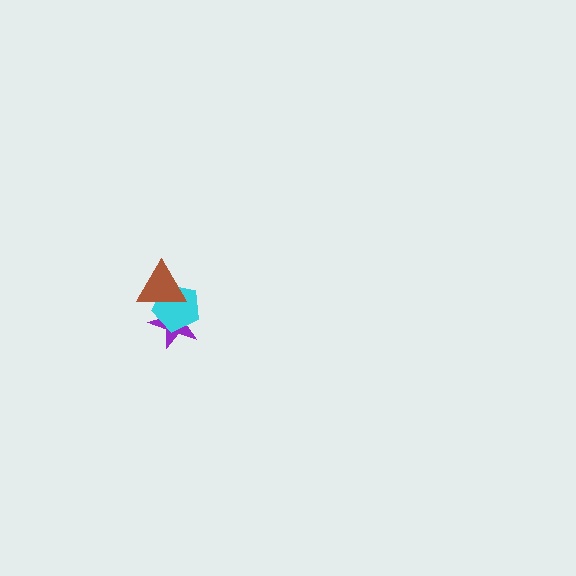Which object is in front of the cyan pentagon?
The brown triangle is in front of the cyan pentagon.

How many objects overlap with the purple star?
2 objects overlap with the purple star.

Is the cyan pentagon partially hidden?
Yes, it is partially covered by another shape.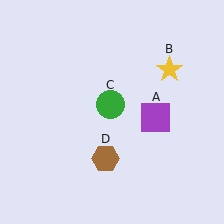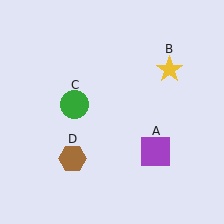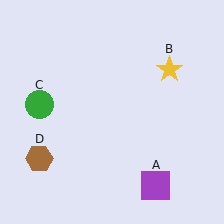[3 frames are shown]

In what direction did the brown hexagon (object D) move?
The brown hexagon (object D) moved left.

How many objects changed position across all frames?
3 objects changed position: purple square (object A), green circle (object C), brown hexagon (object D).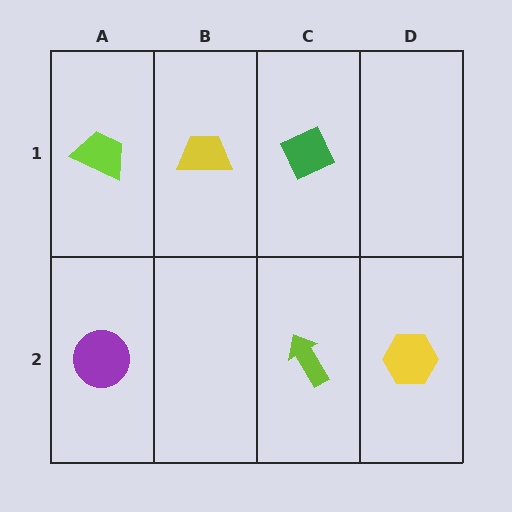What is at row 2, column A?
A purple circle.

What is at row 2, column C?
A lime arrow.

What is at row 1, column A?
A lime trapezoid.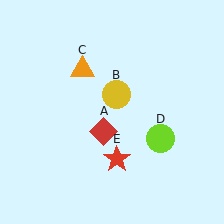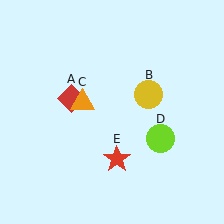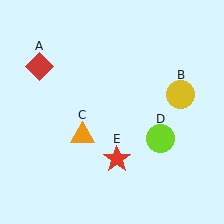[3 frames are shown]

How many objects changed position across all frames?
3 objects changed position: red diamond (object A), yellow circle (object B), orange triangle (object C).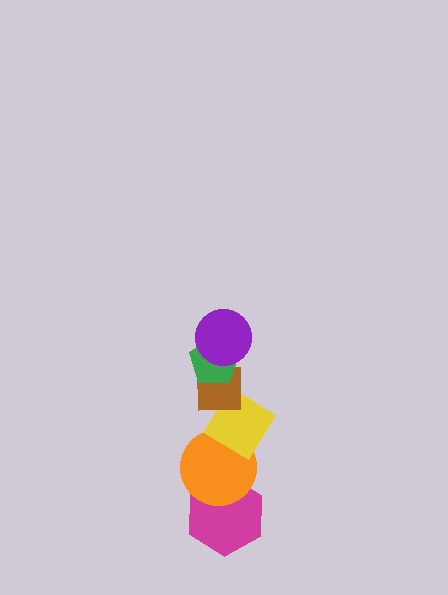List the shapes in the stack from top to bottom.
From top to bottom: the purple circle, the green pentagon, the brown square, the yellow diamond, the orange circle, the magenta hexagon.